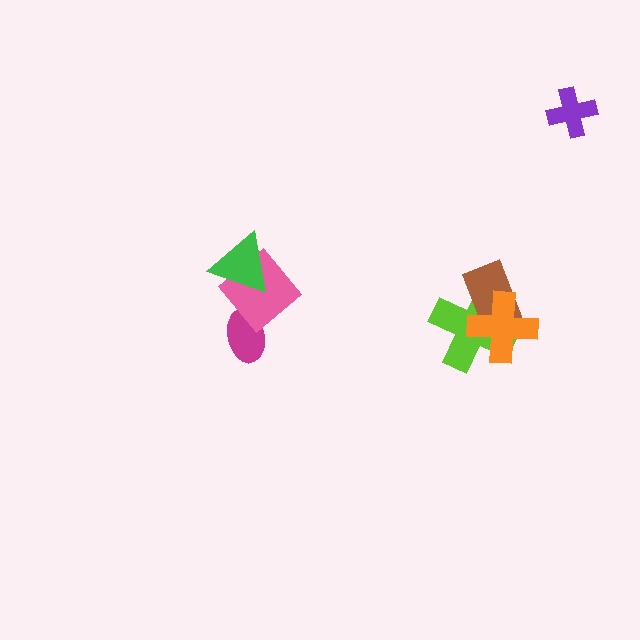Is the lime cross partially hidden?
Yes, it is partially covered by another shape.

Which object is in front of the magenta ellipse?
The pink diamond is in front of the magenta ellipse.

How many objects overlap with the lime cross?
2 objects overlap with the lime cross.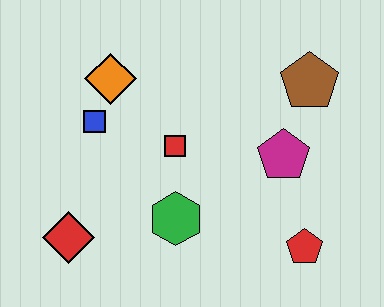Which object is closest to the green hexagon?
The red square is closest to the green hexagon.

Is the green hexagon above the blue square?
No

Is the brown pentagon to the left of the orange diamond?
No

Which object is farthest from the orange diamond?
The red pentagon is farthest from the orange diamond.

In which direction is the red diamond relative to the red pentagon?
The red diamond is to the left of the red pentagon.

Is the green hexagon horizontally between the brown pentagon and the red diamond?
Yes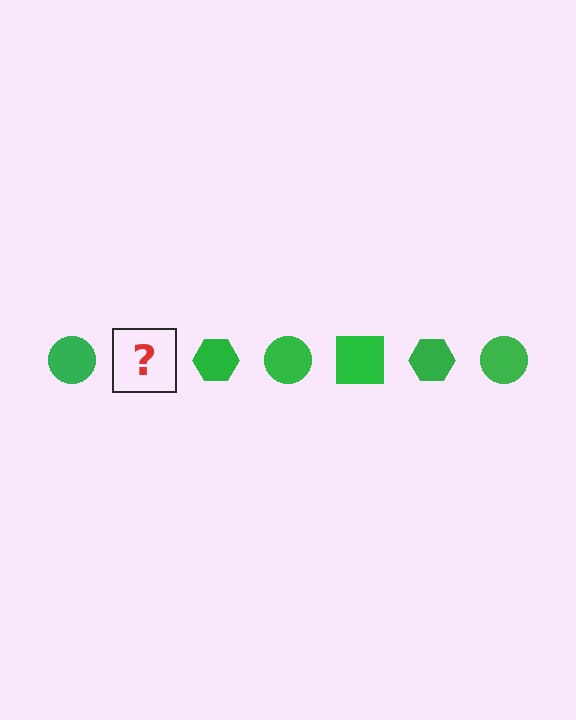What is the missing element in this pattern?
The missing element is a green square.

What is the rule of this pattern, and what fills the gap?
The rule is that the pattern cycles through circle, square, hexagon shapes in green. The gap should be filled with a green square.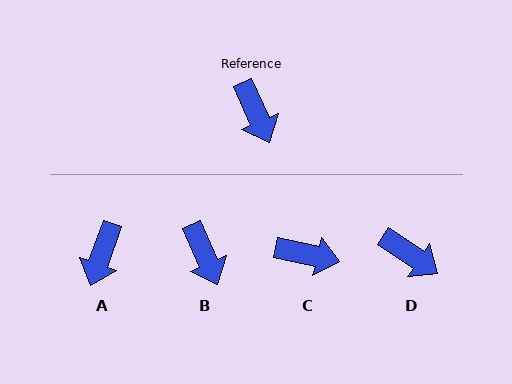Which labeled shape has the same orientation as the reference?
B.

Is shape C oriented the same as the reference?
No, it is off by about 54 degrees.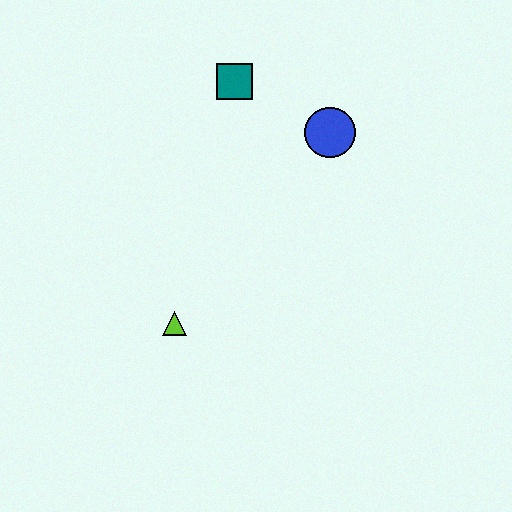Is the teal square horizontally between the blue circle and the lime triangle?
Yes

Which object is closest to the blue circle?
The teal square is closest to the blue circle.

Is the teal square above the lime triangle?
Yes